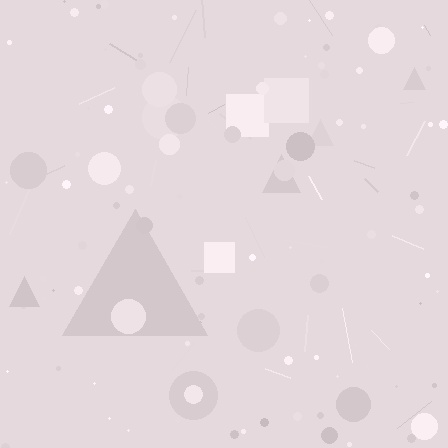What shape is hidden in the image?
A triangle is hidden in the image.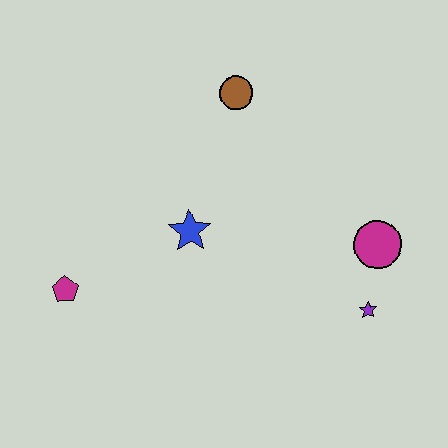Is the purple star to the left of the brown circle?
No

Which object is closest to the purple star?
The magenta circle is closest to the purple star.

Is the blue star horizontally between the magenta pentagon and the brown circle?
Yes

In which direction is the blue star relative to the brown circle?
The blue star is below the brown circle.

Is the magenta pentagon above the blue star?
No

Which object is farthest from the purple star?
The magenta pentagon is farthest from the purple star.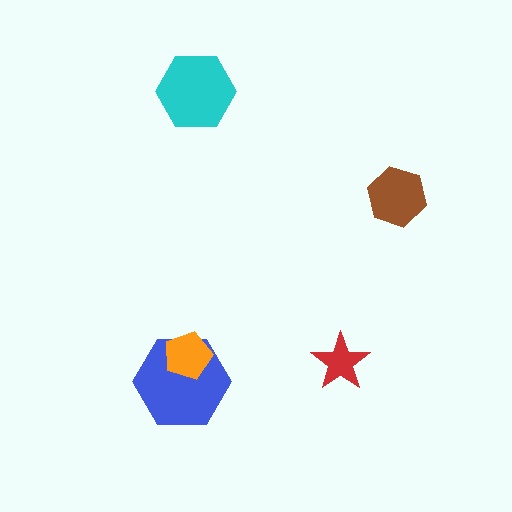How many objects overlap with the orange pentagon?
1 object overlaps with the orange pentagon.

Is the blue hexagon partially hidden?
Yes, it is partially covered by another shape.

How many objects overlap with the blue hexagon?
1 object overlaps with the blue hexagon.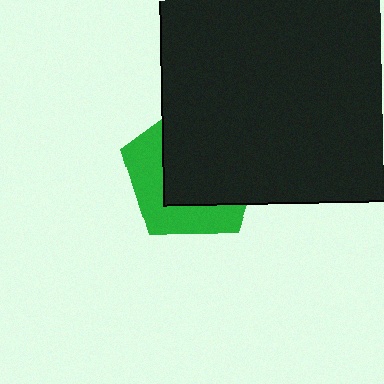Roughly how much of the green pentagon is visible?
A small part of it is visible (roughly 39%).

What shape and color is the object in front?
The object in front is a black square.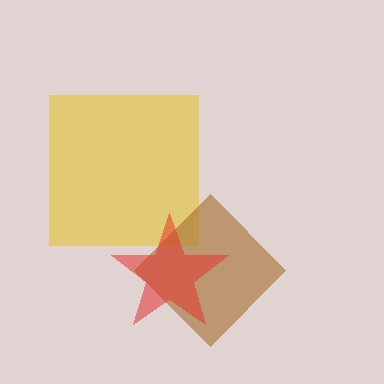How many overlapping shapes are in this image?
There are 3 overlapping shapes in the image.